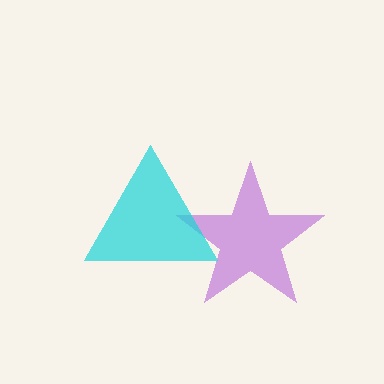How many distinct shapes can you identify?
There are 2 distinct shapes: a purple star, a cyan triangle.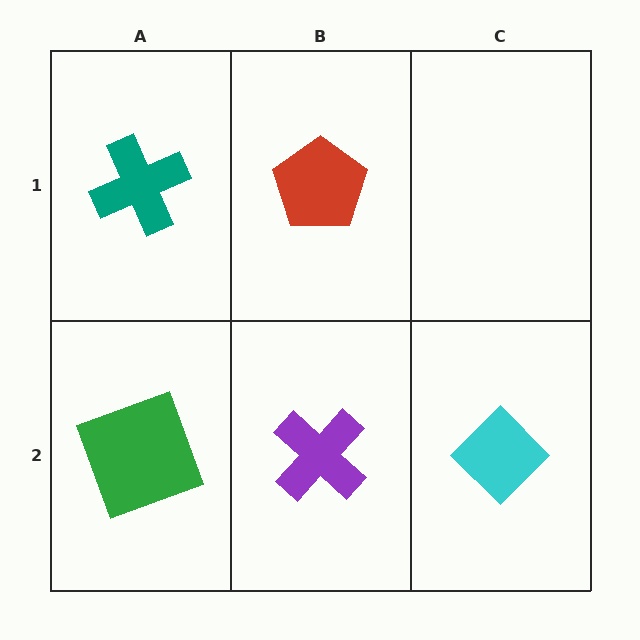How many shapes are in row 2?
3 shapes.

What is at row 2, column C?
A cyan diamond.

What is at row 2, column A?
A green square.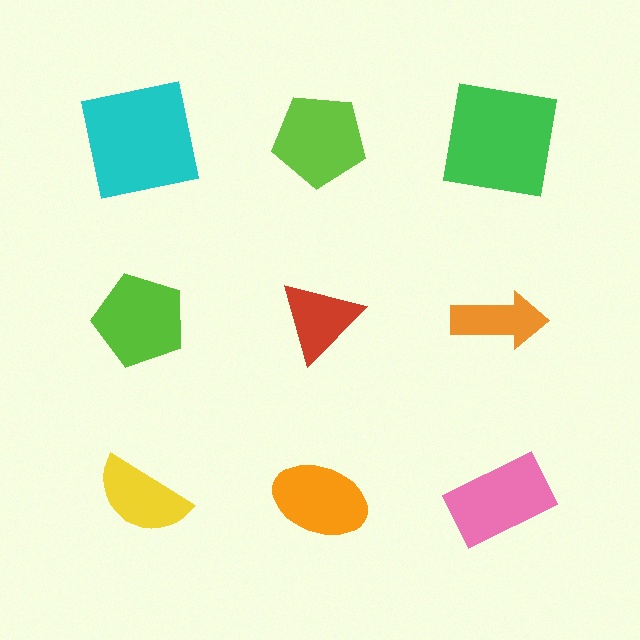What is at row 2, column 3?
An orange arrow.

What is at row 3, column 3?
A pink rectangle.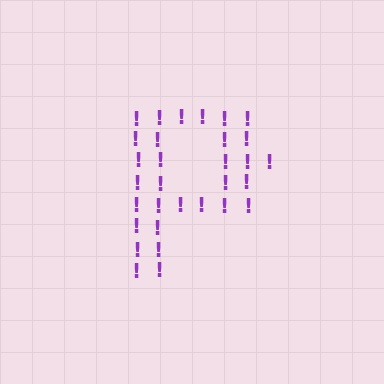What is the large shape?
The large shape is the letter P.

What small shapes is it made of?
It is made of small exclamation marks.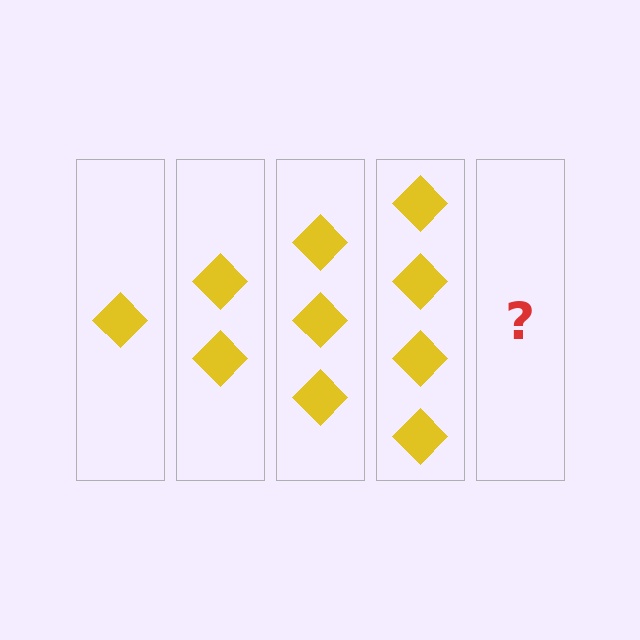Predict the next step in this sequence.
The next step is 5 diamonds.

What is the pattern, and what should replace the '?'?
The pattern is that each step adds one more diamond. The '?' should be 5 diamonds.